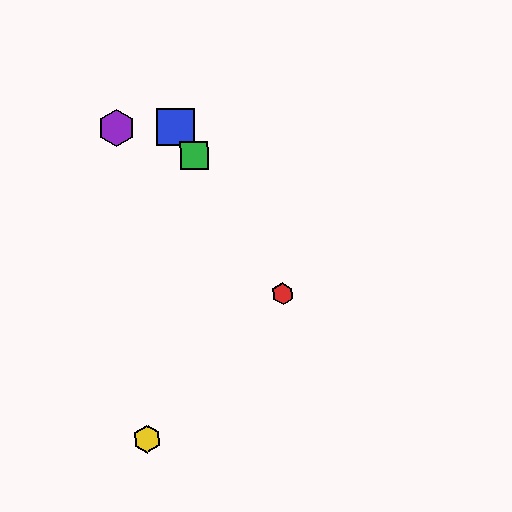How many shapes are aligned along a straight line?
3 shapes (the red hexagon, the blue square, the green square) are aligned along a straight line.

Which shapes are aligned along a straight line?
The red hexagon, the blue square, the green square are aligned along a straight line.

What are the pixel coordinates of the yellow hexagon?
The yellow hexagon is at (147, 439).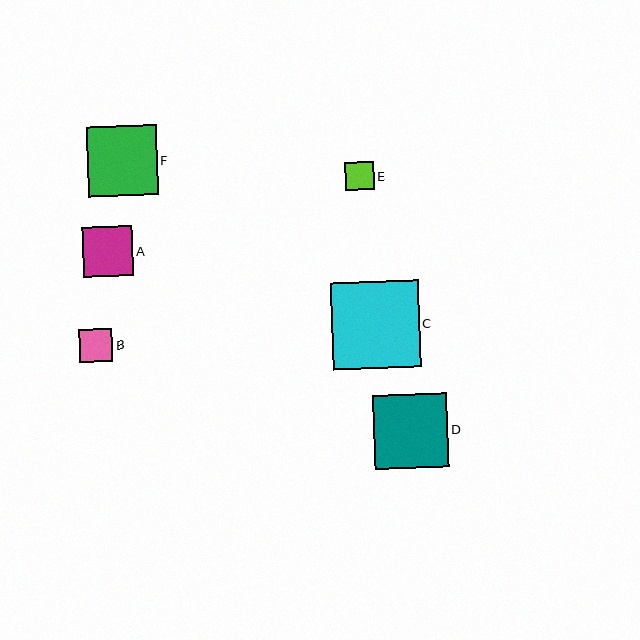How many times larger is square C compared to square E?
Square C is approximately 3.1 times the size of square E.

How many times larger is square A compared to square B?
Square A is approximately 1.5 times the size of square B.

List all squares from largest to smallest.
From largest to smallest: C, D, F, A, B, E.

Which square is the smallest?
Square E is the smallest with a size of approximately 29 pixels.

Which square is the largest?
Square C is the largest with a size of approximately 88 pixels.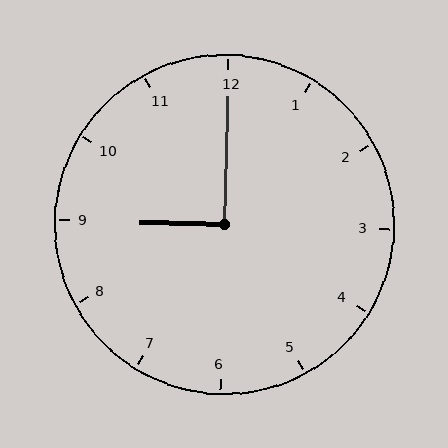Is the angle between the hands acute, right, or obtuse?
It is right.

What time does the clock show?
9:00.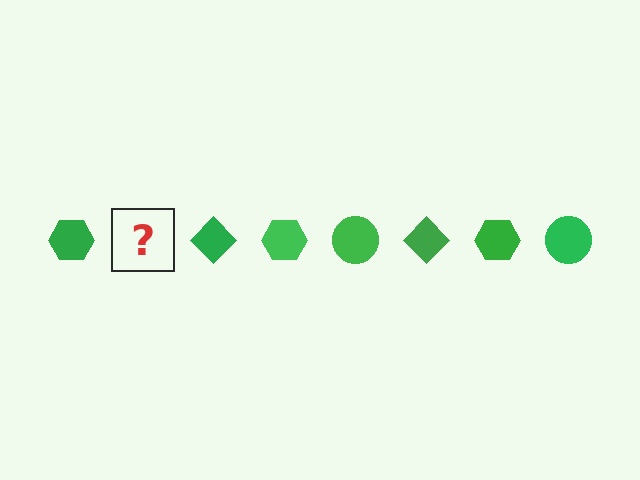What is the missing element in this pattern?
The missing element is a green circle.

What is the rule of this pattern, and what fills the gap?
The rule is that the pattern cycles through hexagon, circle, diamond shapes in green. The gap should be filled with a green circle.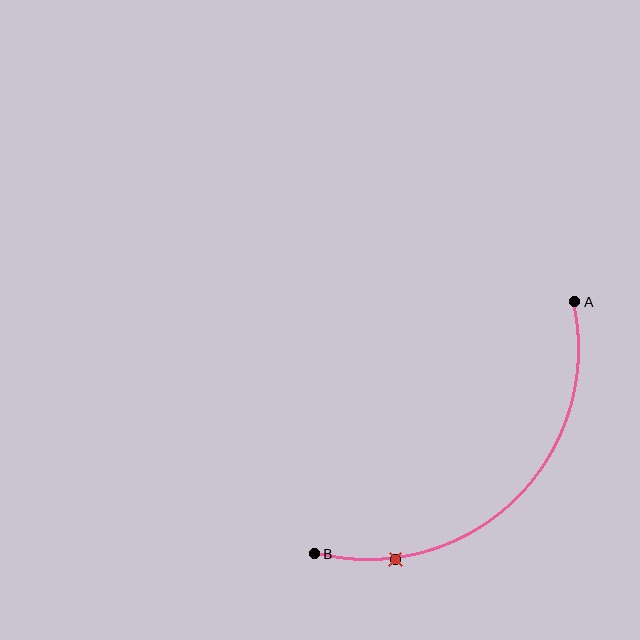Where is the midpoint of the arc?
The arc midpoint is the point on the curve farthest from the straight line joining A and B. It sits below and to the right of that line.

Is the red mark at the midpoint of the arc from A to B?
No. The red mark lies on the arc but is closer to endpoint B. The arc midpoint would be at the point on the curve equidistant along the arc from both A and B.